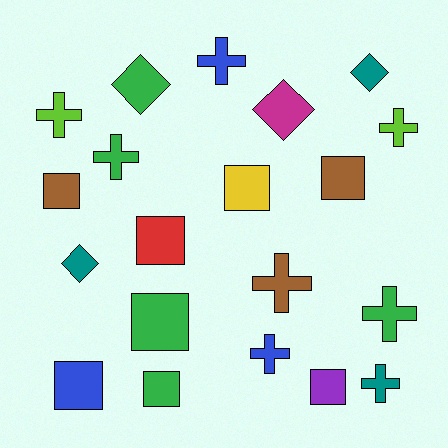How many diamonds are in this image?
There are 4 diamonds.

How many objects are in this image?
There are 20 objects.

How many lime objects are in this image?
There are 2 lime objects.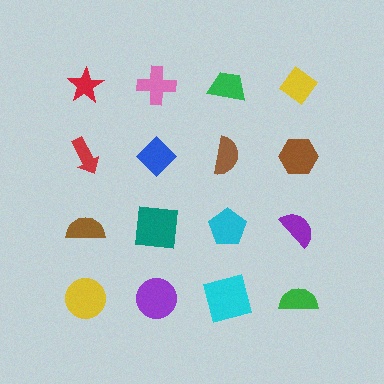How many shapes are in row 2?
4 shapes.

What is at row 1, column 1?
A red star.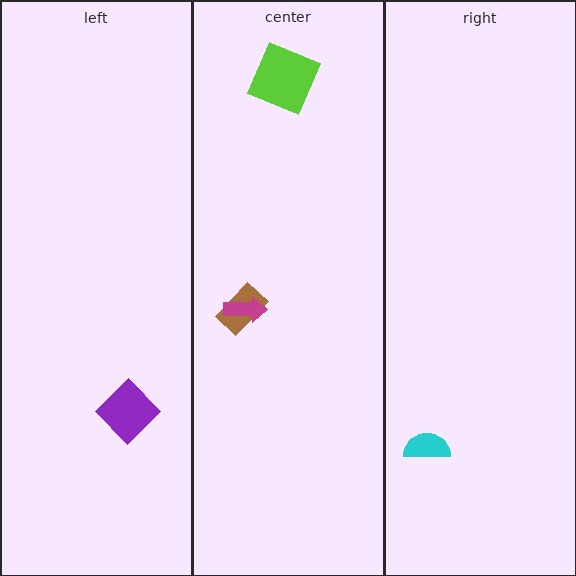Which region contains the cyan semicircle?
The right region.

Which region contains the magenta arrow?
The center region.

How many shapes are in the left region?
1.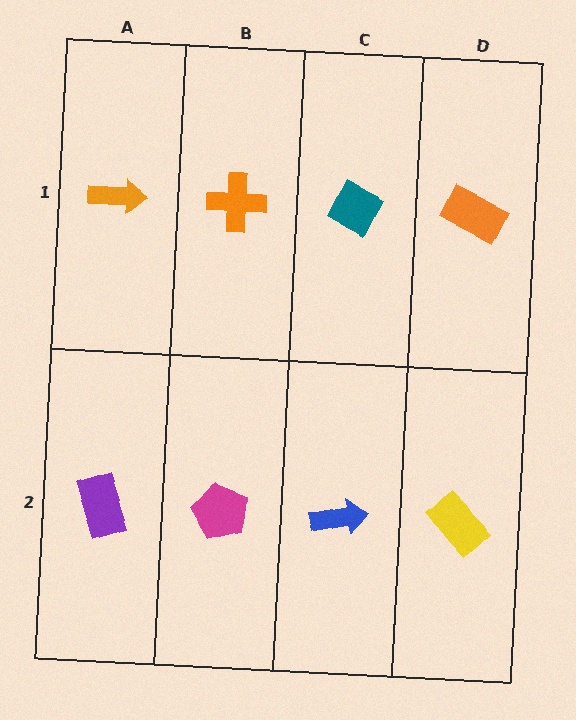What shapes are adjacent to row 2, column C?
A teal diamond (row 1, column C), a magenta pentagon (row 2, column B), a yellow rectangle (row 2, column D).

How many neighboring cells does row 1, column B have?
3.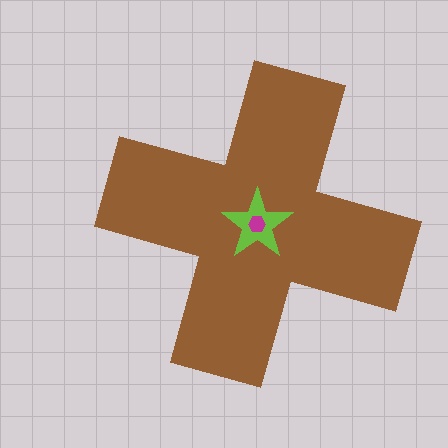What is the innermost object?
The magenta hexagon.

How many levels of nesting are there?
3.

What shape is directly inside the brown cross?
The lime star.